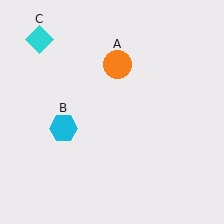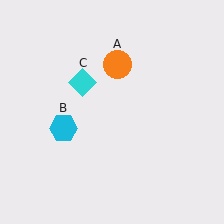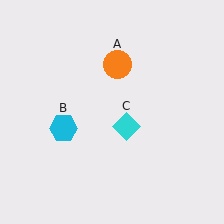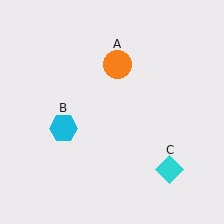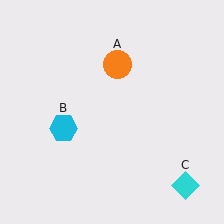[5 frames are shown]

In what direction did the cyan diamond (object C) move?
The cyan diamond (object C) moved down and to the right.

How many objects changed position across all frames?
1 object changed position: cyan diamond (object C).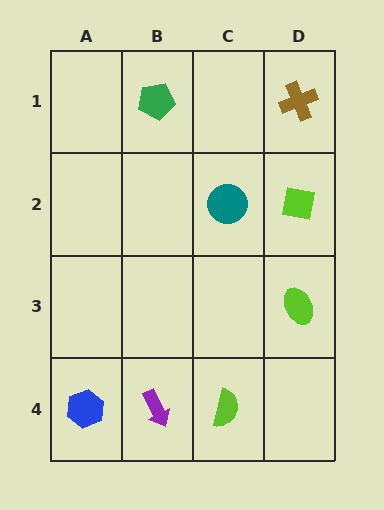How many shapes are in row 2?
2 shapes.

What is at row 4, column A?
A blue hexagon.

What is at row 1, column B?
A green pentagon.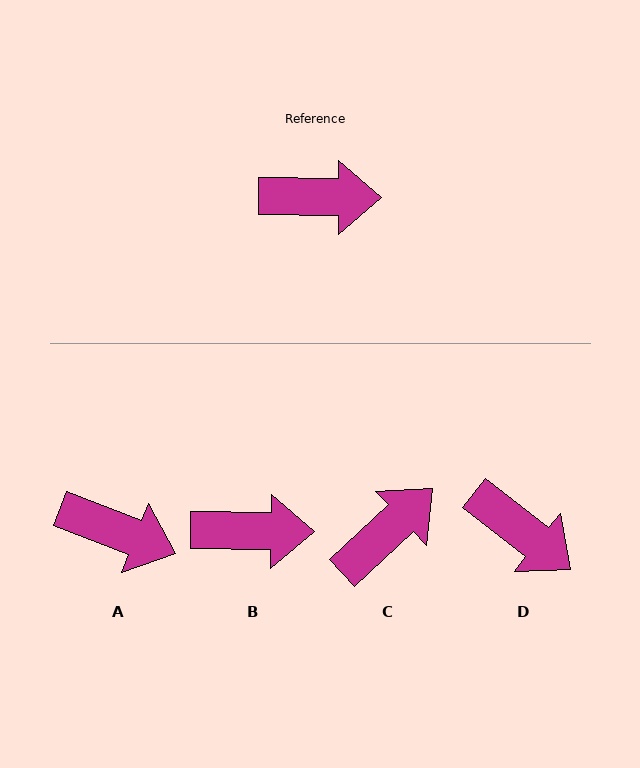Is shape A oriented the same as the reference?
No, it is off by about 21 degrees.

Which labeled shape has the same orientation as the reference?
B.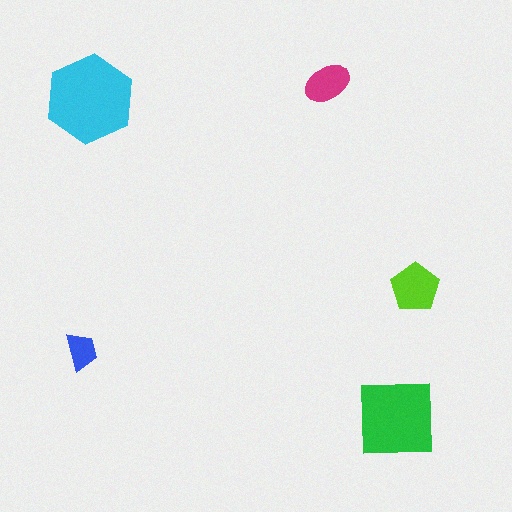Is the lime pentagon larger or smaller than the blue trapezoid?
Larger.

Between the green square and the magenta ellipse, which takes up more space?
The green square.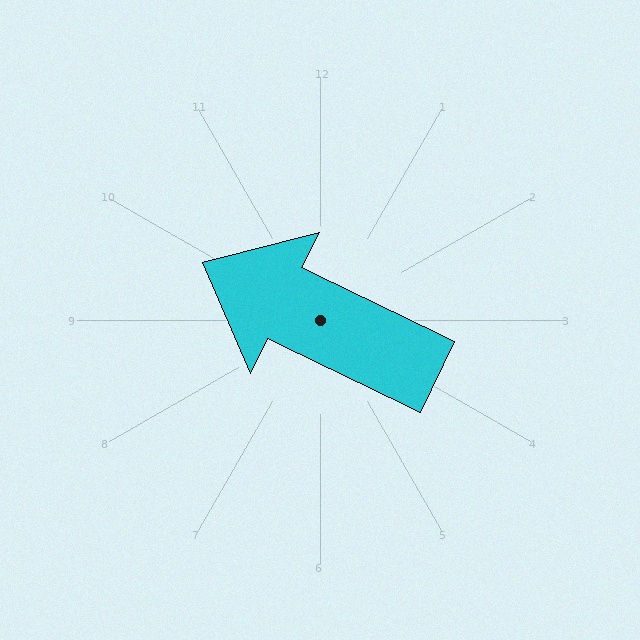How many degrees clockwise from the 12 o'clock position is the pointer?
Approximately 296 degrees.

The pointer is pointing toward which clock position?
Roughly 10 o'clock.